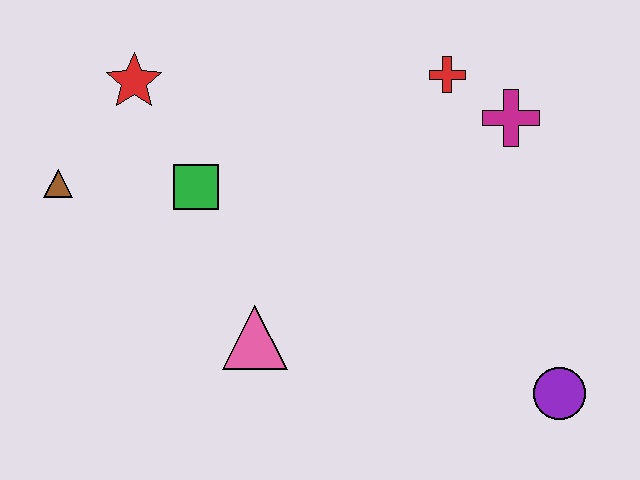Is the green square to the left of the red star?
No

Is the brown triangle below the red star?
Yes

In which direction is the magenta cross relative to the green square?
The magenta cross is to the right of the green square.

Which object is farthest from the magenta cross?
The brown triangle is farthest from the magenta cross.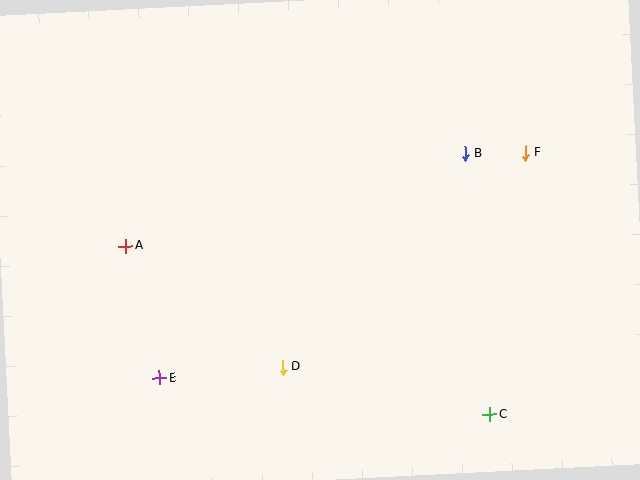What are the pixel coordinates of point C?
Point C is at (490, 415).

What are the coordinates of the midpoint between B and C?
The midpoint between B and C is at (477, 284).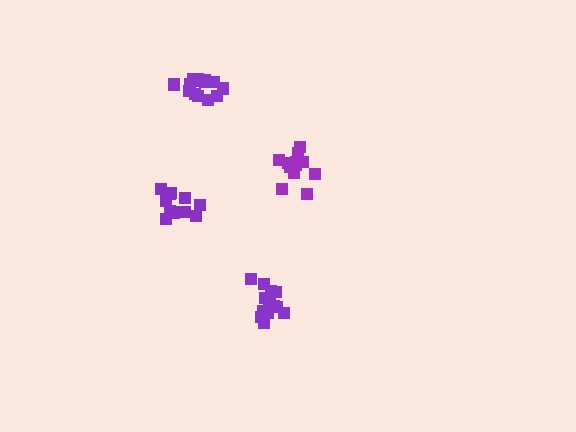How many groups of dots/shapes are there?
There are 4 groups.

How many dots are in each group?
Group 1: 15 dots, Group 2: 12 dots, Group 3: 13 dots, Group 4: 14 dots (54 total).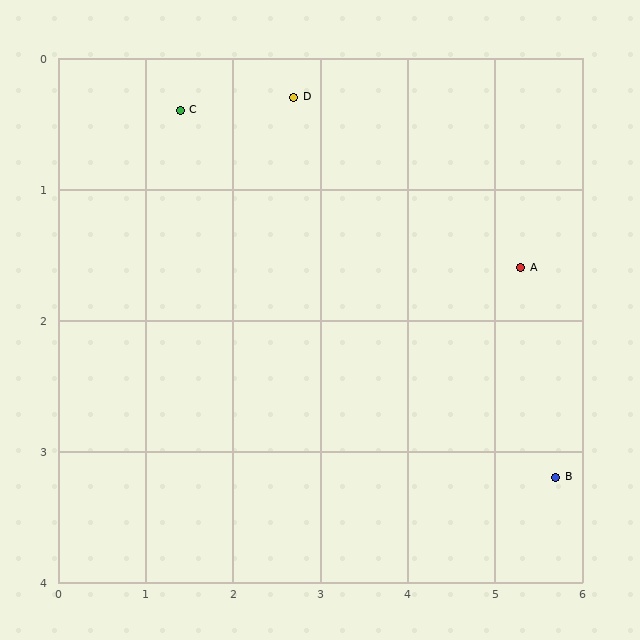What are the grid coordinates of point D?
Point D is at approximately (2.7, 0.3).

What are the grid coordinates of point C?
Point C is at approximately (1.4, 0.4).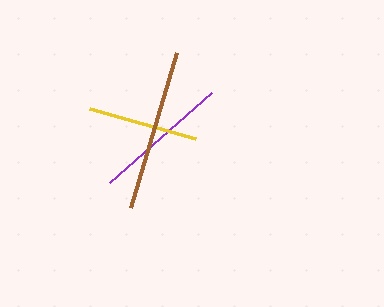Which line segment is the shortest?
The yellow line is the shortest at approximately 110 pixels.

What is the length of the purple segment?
The purple segment is approximately 136 pixels long.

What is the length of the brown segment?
The brown segment is approximately 162 pixels long.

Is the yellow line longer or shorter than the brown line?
The brown line is longer than the yellow line.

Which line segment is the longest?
The brown line is the longest at approximately 162 pixels.